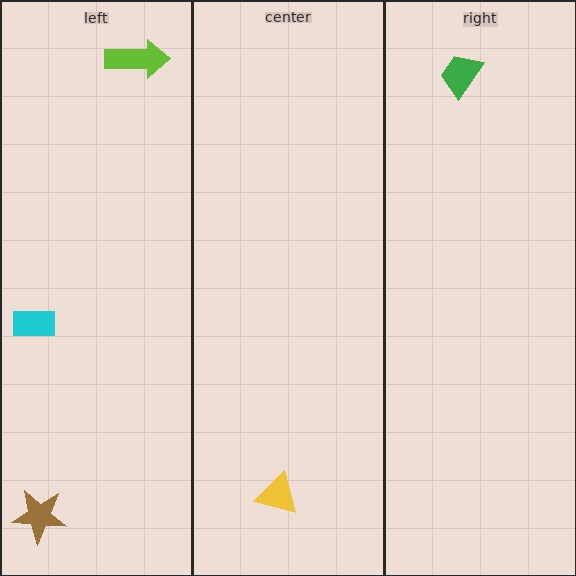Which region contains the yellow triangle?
The center region.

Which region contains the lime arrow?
The left region.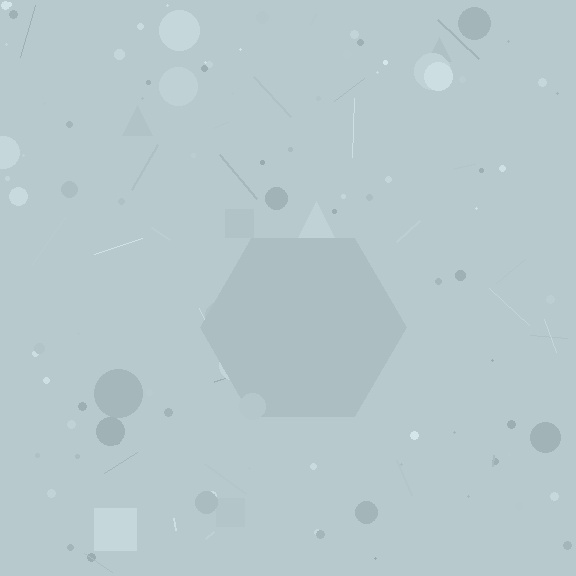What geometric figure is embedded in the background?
A hexagon is embedded in the background.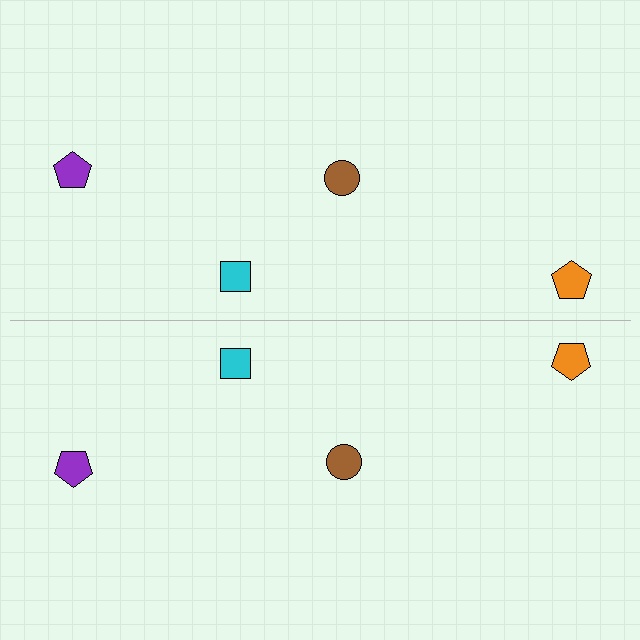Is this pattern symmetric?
Yes, this pattern has bilateral (reflection) symmetry.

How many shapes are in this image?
There are 8 shapes in this image.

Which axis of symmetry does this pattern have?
The pattern has a horizontal axis of symmetry running through the center of the image.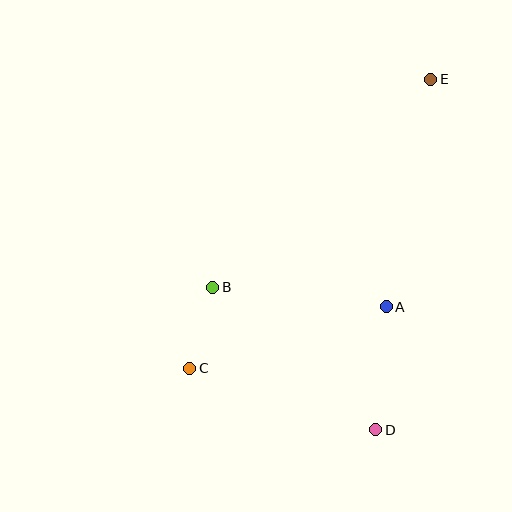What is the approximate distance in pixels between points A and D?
The distance between A and D is approximately 123 pixels.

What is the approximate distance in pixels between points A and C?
The distance between A and C is approximately 206 pixels.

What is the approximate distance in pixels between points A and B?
The distance between A and B is approximately 174 pixels.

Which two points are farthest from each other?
Points C and E are farthest from each other.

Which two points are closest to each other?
Points B and C are closest to each other.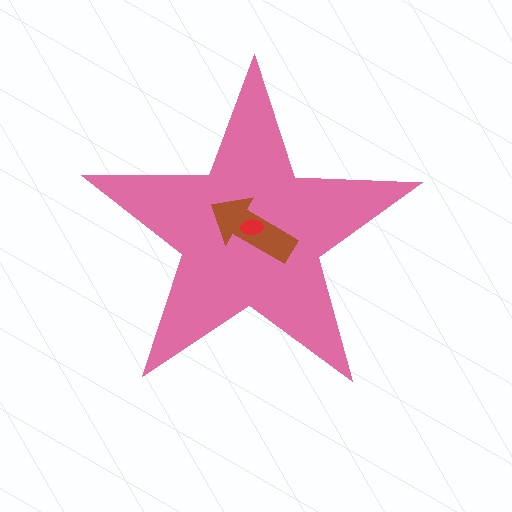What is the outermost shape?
The pink star.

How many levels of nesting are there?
3.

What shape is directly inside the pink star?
The brown arrow.